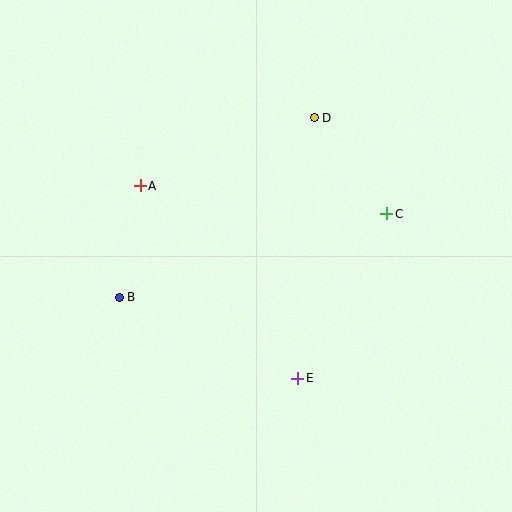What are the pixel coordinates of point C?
Point C is at (387, 214).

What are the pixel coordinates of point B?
Point B is at (119, 297).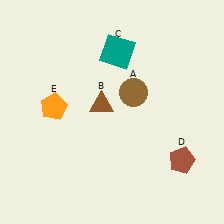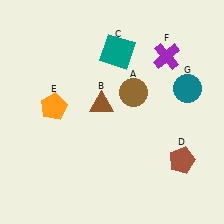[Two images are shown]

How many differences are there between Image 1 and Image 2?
There are 2 differences between the two images.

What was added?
A purple cross (F), a teal circle (G) were added in Image 2.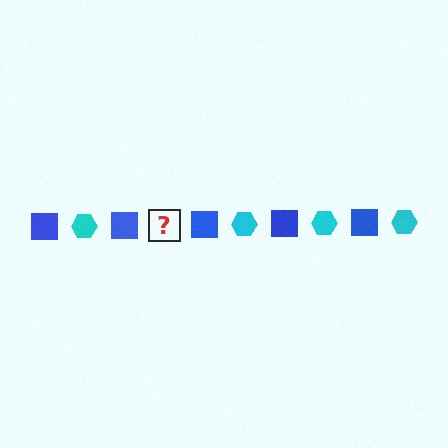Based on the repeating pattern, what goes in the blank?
The blank should be a cyan hexagon.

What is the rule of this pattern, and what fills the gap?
The rule is that the pattern alternates between blue square and cyan hexagon. The gap should be filled with a cyan hexagon.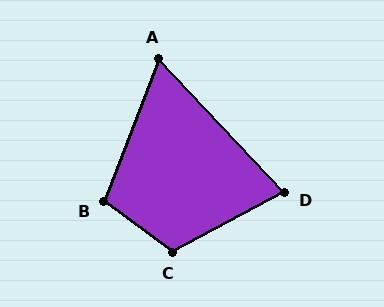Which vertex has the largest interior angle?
C, at approximately 116 degrees.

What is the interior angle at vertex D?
Approximately 75 degrees (acute).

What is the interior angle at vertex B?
Approximately 105 degrees (obtuse).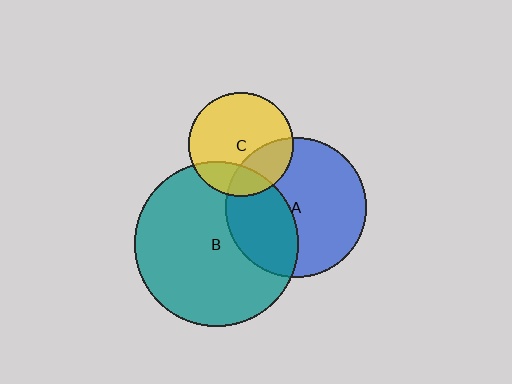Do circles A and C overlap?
Yes.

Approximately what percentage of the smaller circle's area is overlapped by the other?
Approximately 30%.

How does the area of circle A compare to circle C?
Approximately 1.8 times.